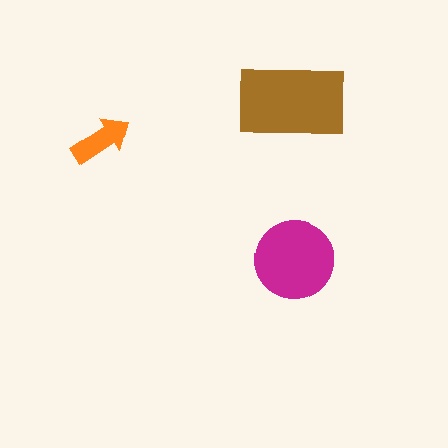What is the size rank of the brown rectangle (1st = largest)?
1st.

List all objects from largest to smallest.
The brown rectangle, the magenta circle, the orange arrow.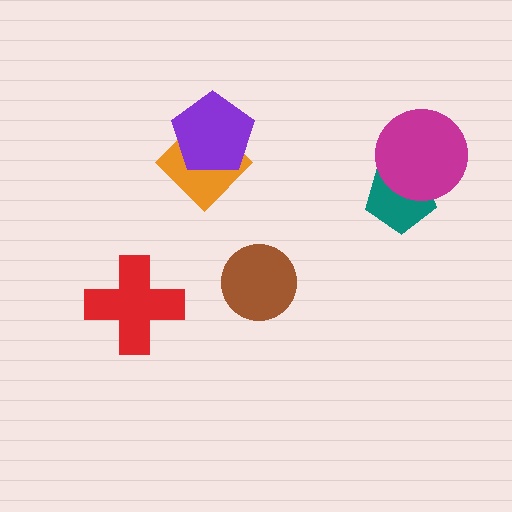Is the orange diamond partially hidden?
Yes, it is partially covered by another shape.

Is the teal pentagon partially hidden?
Yes, it is partially covered by another shape.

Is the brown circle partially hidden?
No, no other shape covers it.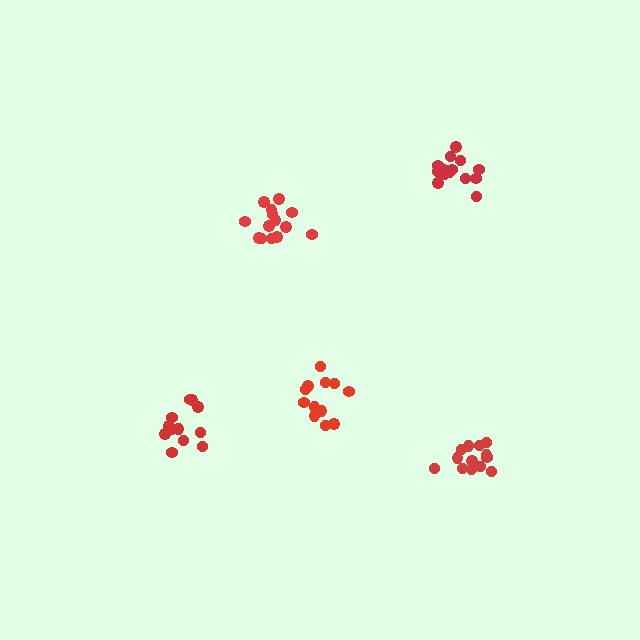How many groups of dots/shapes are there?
There are 5 groups.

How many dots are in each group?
Group 1: 12 dots, Group 2: 12 dots, Group 3: 13 dots, Group 4: 14 dots, Group 5: 14 dots (65 total).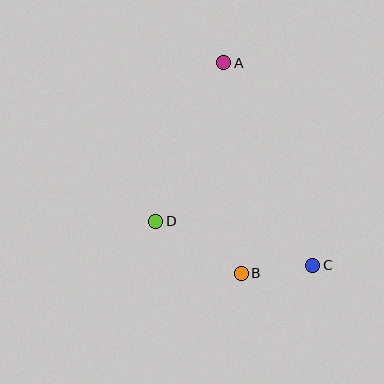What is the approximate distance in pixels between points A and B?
The distance between A and B is approximately 211 pixels.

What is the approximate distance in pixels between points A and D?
The distance between A and D is approximately 173 pixels.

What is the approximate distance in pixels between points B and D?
The distance between B and D is approximately 100 pixels.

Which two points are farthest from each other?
Points A and C are farthest from each other.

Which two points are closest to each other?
Points B and C are closest to each other.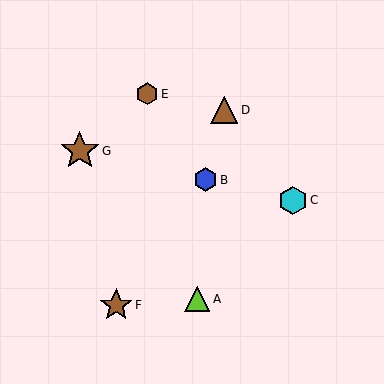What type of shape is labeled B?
Shape B is a blue hexagon.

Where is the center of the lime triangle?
The center of the lime triangle is at (197, 299).